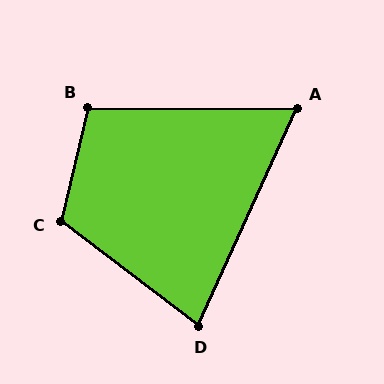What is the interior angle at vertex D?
Approximately 77 degrees (acute).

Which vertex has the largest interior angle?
C, at approximately 114 degrees.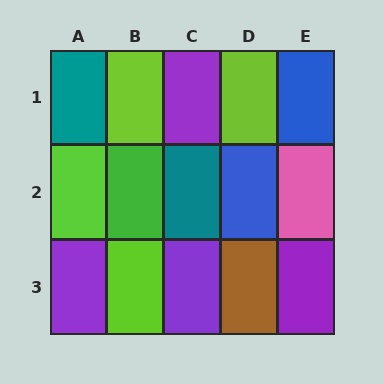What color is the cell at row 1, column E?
Blue.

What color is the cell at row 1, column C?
Purple.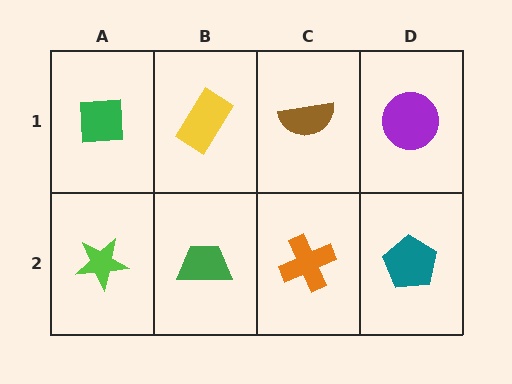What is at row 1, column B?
A yellow rectangle.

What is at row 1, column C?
A brown semicircle.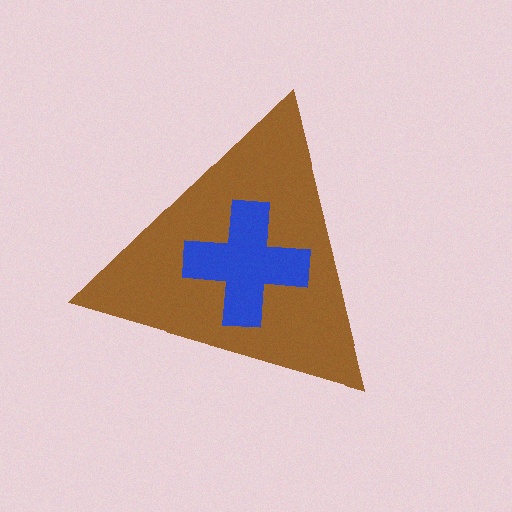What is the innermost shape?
The blue cross.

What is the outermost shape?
The brown triangle.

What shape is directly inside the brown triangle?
The blue cross.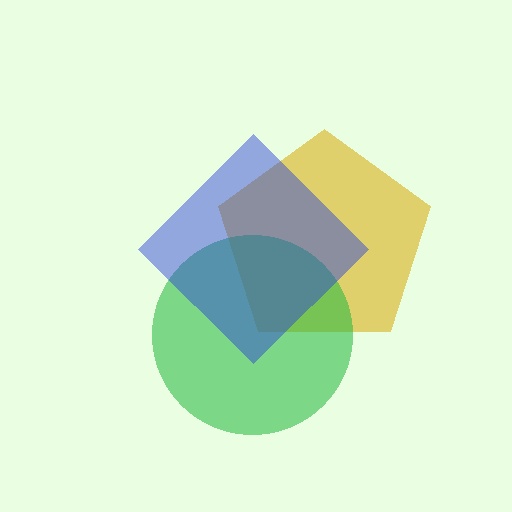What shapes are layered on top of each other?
The layered shapes are: a yellow pentagon, a green circle, a blue diamond.